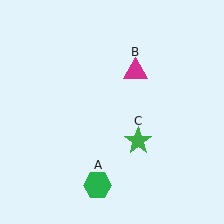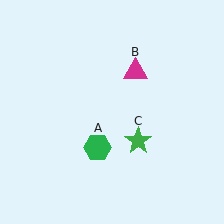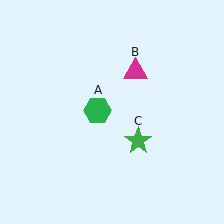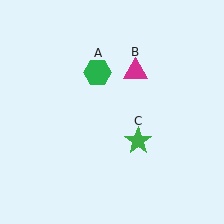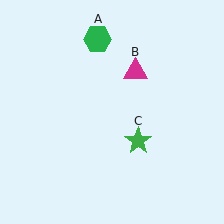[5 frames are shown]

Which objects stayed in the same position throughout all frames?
Magenta triangle (object B) and green star (object C) remained stationary.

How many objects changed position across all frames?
1 object changed position: green hexagon (object A).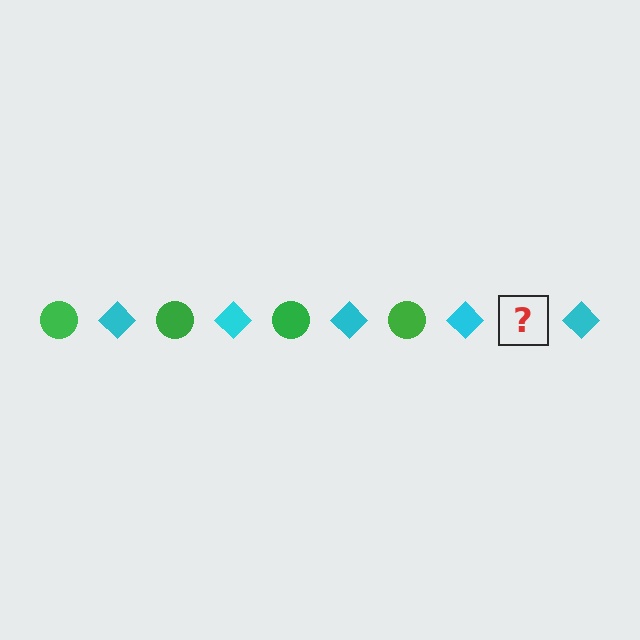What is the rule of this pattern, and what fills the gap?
The rule is that the pattern alternates between green circle and cyan diamond. The gap should be filled with a green circle.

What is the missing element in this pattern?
The missing element is a green circle.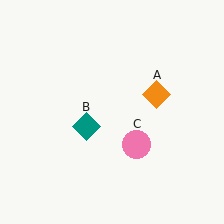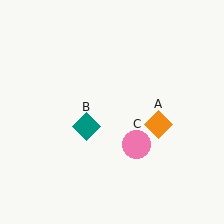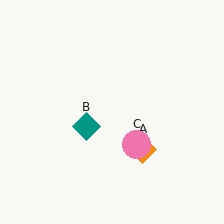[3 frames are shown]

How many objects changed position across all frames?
1 object changed position: orange diamond (object A).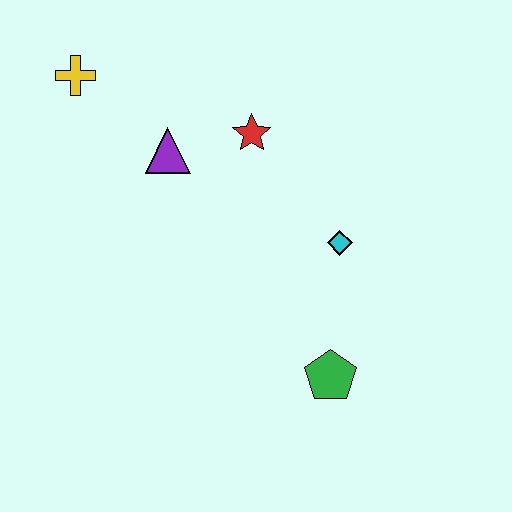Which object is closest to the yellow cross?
The purple triangle is closest to the yellow cross.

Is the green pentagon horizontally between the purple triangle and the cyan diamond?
Yes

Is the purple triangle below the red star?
Yes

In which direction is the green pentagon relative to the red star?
The green pentagon is below the red star.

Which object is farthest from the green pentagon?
The yellow cross is farthest from the green pentagon.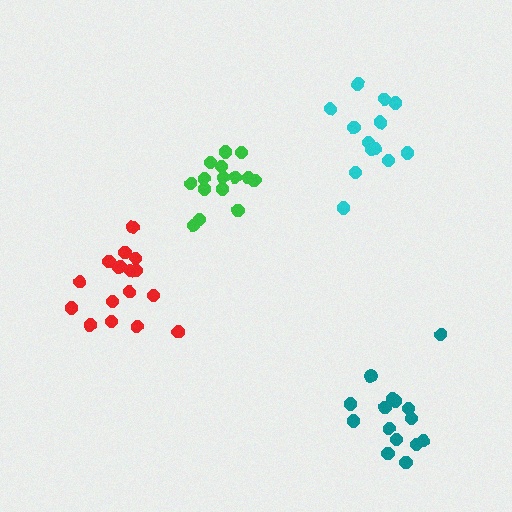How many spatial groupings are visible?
There are 4 spatial groupings.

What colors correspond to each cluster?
The clusters are colored: red, cyan, teal, green.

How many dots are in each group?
Group 1: 17 dots, Group 2: 13 dots, Group 3: 15 dots, Group 4: 15 dots (60 total).